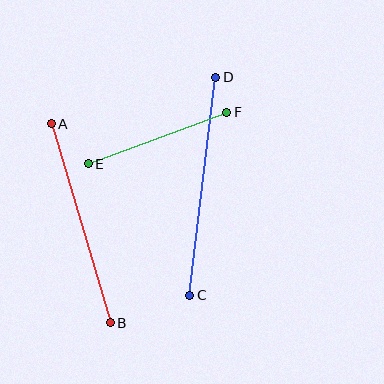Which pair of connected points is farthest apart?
Points C and D are farthest apart.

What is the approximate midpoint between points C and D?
The midpoint is at approximately (203, 186) pixels.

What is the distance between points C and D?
The distance is approximately 220 pixels.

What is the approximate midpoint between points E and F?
The midpoint is at approximately (158, 138) pixels.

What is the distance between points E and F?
The distance is approximately 148 pixels.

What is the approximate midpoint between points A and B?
The midpoint is at approximately (81, 223) pixels.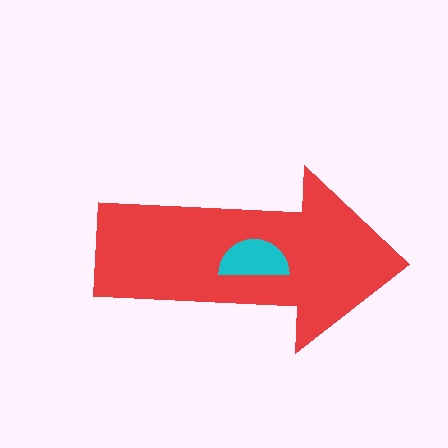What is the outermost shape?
The red arrow.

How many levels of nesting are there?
2.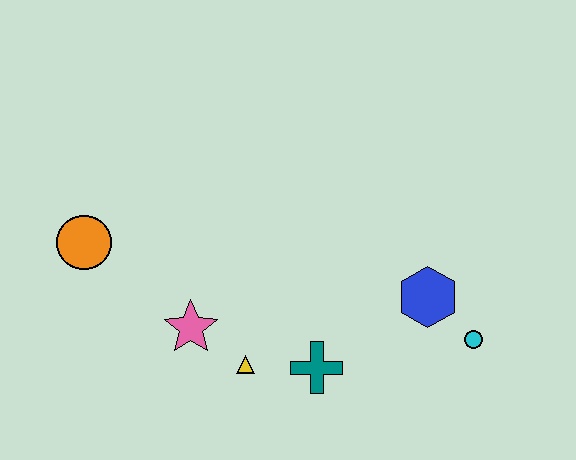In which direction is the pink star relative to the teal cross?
The pink star is to the left of the teal cross.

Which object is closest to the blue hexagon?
The cyan circle is closest to the blue hexagon.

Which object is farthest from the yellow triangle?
The cyan circle is farthest from the yellow triangle.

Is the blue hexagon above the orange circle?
No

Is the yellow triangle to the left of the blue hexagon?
Yes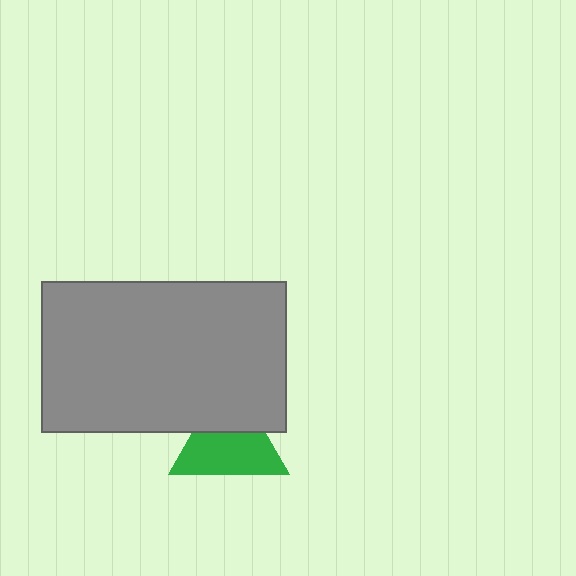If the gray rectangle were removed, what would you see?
You would see the complete green triangle.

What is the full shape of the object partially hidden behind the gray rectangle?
The partially hidden object is a green triangle.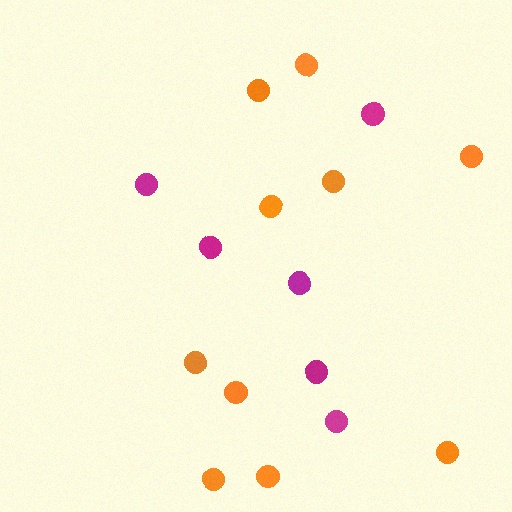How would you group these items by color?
There are 2 groups: one group of magenta circles (6) and one group of orange circles (10).